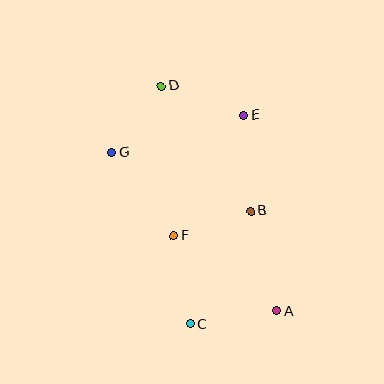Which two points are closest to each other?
Points B and F are closest to each other.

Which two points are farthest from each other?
Points A and D are farthest from each other.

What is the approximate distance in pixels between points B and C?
The distance between B and C is approximately 128 pixels.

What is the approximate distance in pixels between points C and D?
The distance between C and D is approximately 240 pixels.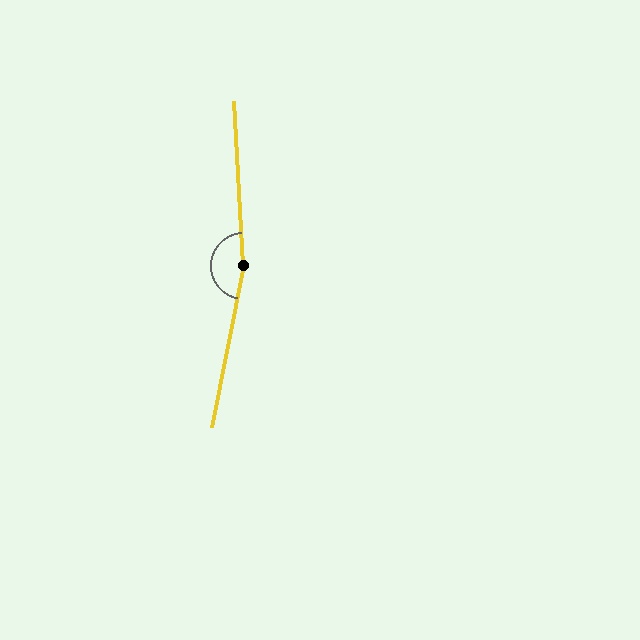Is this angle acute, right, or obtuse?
It is obtuse.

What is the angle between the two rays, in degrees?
Approximately 166 degrees.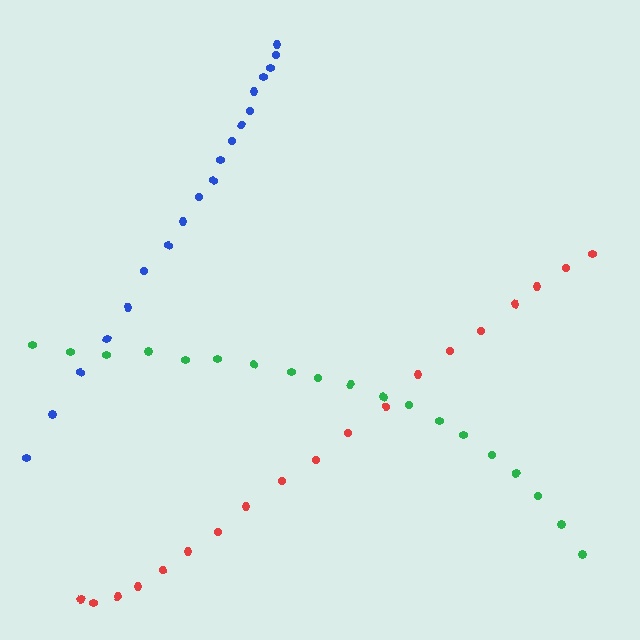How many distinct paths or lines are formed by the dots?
There are 3 distinct paths.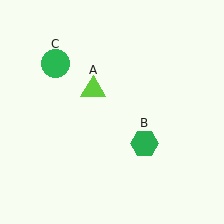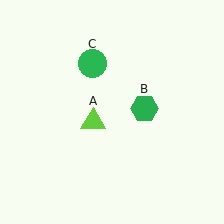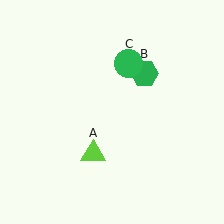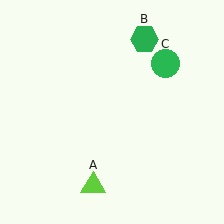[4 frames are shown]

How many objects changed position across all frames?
3 objects changed position: lime triangle (object A), green hexagon (object B), green circle (object C).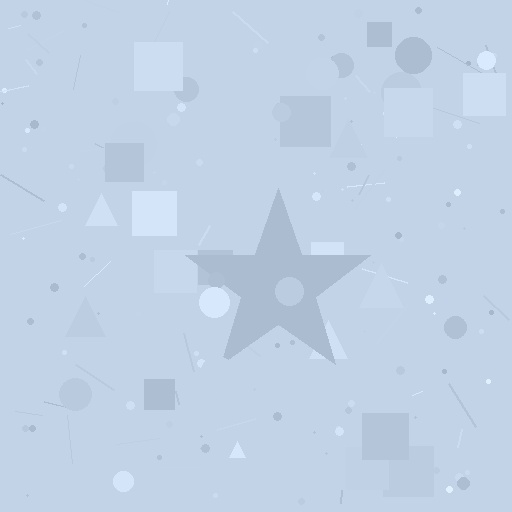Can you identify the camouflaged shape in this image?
The camouflaged shape is a star.